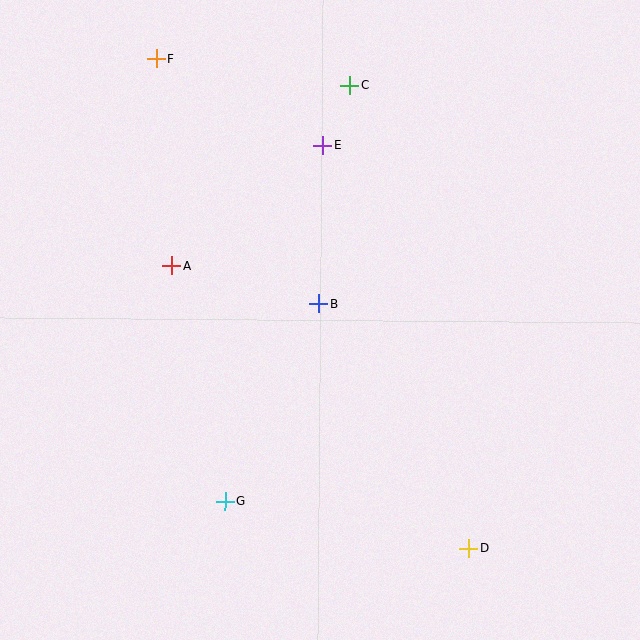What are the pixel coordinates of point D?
Point D is at (469, 549).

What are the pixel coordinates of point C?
Point C is at (349, 86).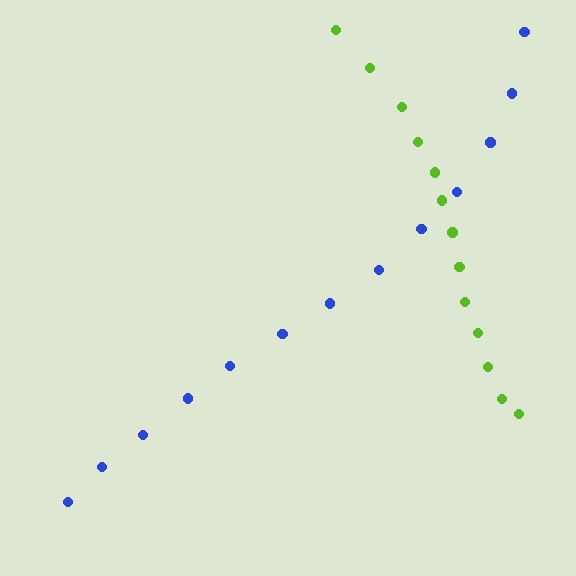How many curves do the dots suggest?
There are 2 distinct paths.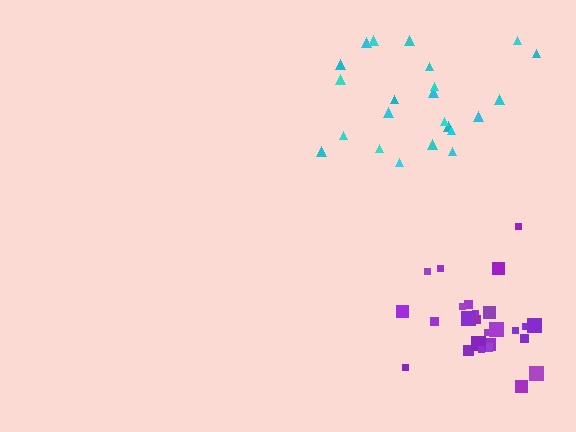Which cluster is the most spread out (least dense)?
Cyan.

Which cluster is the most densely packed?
Purple.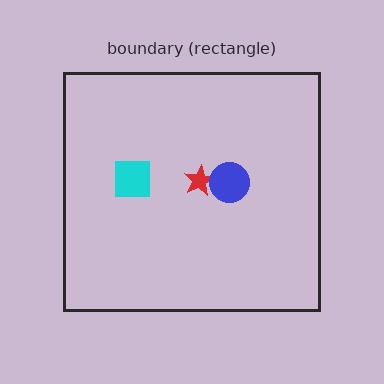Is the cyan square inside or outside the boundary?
Inside.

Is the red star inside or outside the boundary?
Inside.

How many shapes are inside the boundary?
3 inside, 0 outside.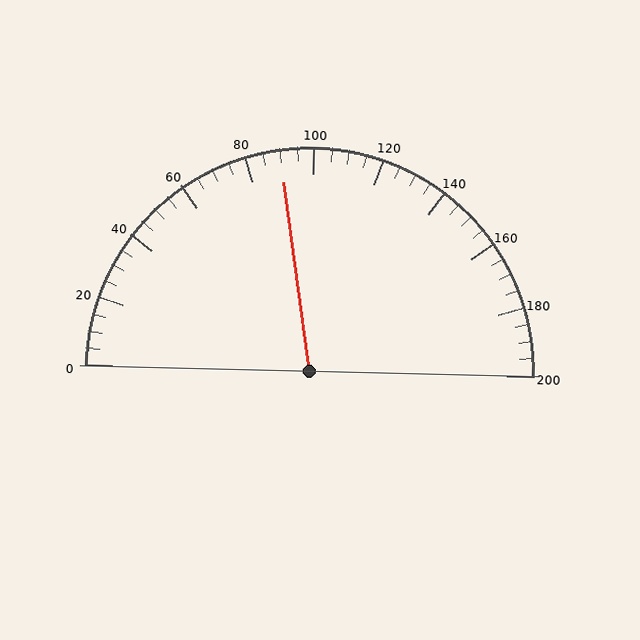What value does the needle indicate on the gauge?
The needle indicates approximately 90.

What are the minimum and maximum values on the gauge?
The gauge ranges from 0 to 200.